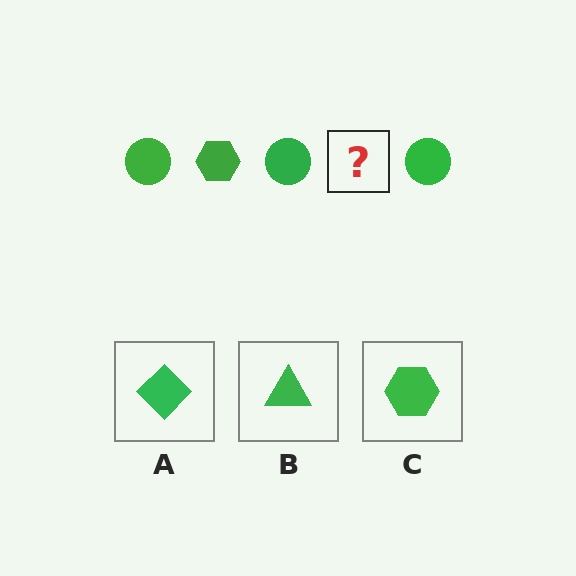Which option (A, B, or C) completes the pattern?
C.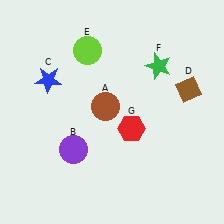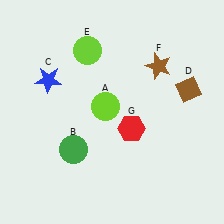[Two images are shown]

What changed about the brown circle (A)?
In Image 1, A is brown. In Image 2, it changed to lime.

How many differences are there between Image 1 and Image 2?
There are 3 differences between the two images.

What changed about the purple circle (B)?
In Image 1, B is purple. In Image 2, it changed to green.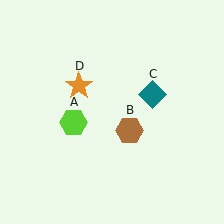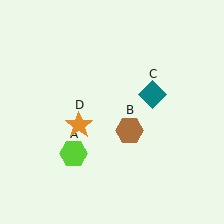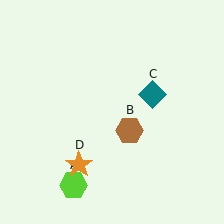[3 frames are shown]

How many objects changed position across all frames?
2 objects changed position: lime hexagon (object A), orange star (object D).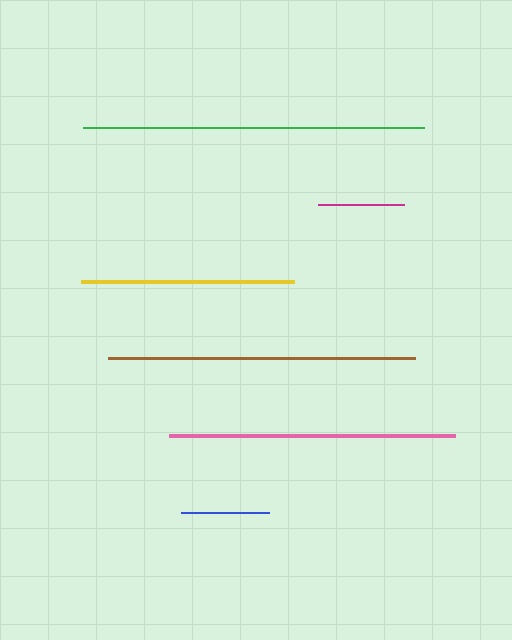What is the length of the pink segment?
The pink segment is approximately 286 pixels long.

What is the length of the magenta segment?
The magenta segment is approximately 86 pixels long.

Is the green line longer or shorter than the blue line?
The green line is longer than the blue line.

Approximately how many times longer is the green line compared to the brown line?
The green line is approximately 1.1 times the length of the brown line.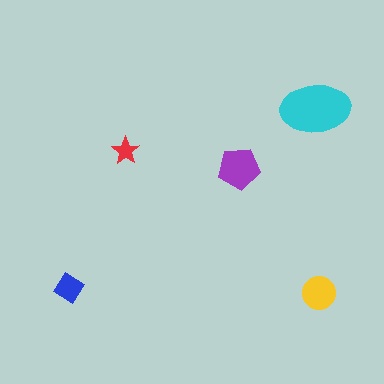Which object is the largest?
The cyan ellipse.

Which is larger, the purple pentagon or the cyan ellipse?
The cyan ellipse.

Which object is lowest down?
The yellow circle is bottommost.